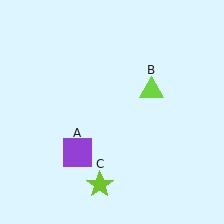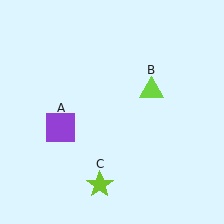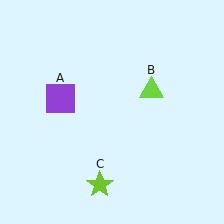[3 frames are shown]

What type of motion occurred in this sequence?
The purple square (object A) rotated clockwise around the center of the scene.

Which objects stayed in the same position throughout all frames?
Lime triangle (object B) and lime star (object C) remained stationary.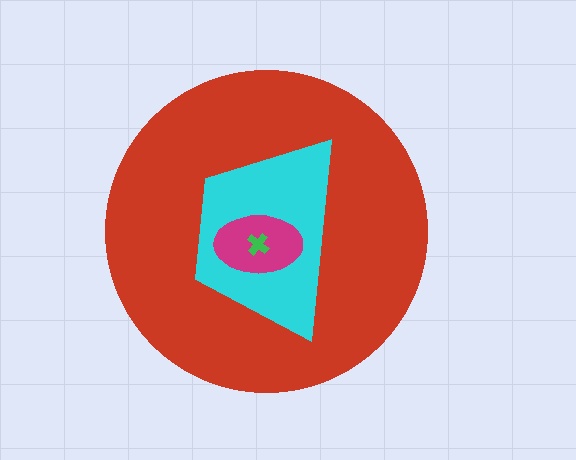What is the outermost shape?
The red circle.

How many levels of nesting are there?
4.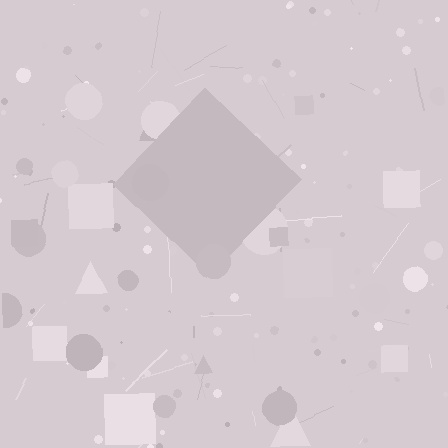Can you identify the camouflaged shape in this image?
The camouflaged shape is a diamond.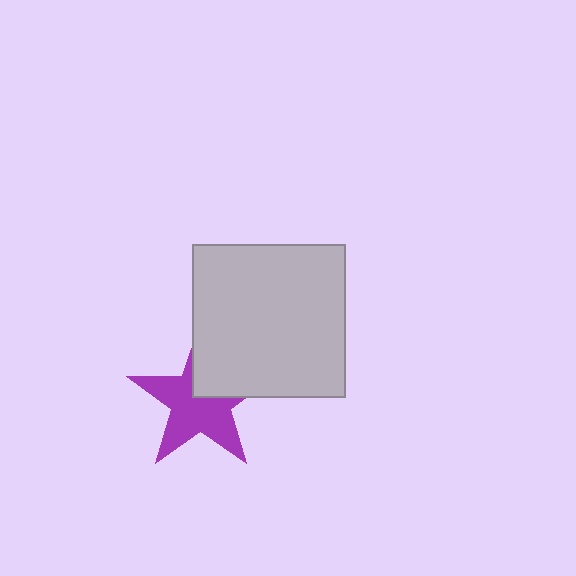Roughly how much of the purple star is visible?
Most of it is visible (roughly 67%).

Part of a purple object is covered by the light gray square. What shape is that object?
It is a star.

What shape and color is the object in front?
The object in front is a light gray square.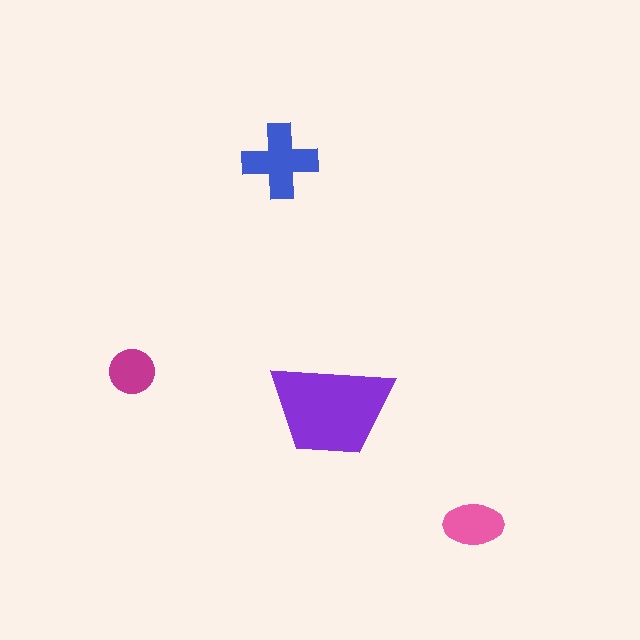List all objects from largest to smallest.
The purple trapezoid, the blue cross, the pink ellipse, the magenta circle.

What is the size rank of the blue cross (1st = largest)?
2nd.